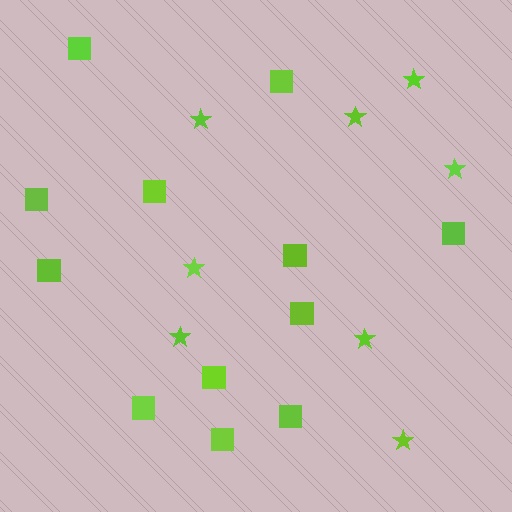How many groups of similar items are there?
There are 2 groups: one group of squares (12) and one group of stars (8).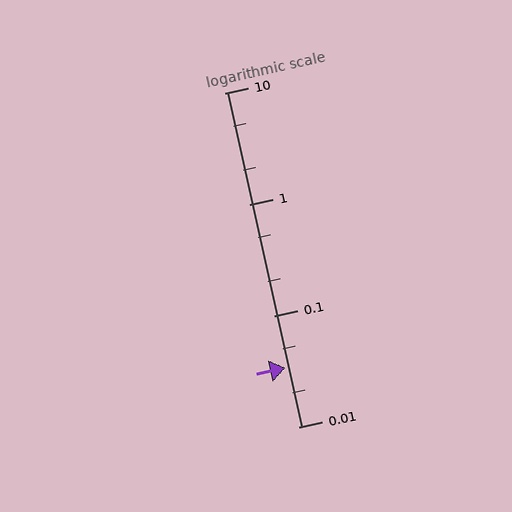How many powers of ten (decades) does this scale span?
The scale spans 3 decades, from 0.01 to 10.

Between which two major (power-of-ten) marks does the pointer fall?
The pointer is between 0.01 and 0.1.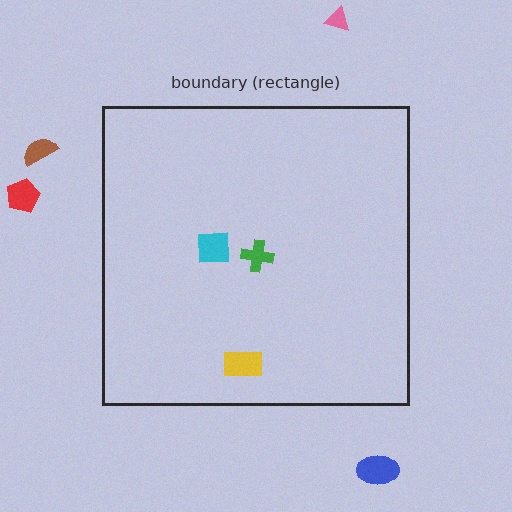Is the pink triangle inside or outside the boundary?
Outside.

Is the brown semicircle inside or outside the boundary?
Outside.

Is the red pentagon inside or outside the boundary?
Outside.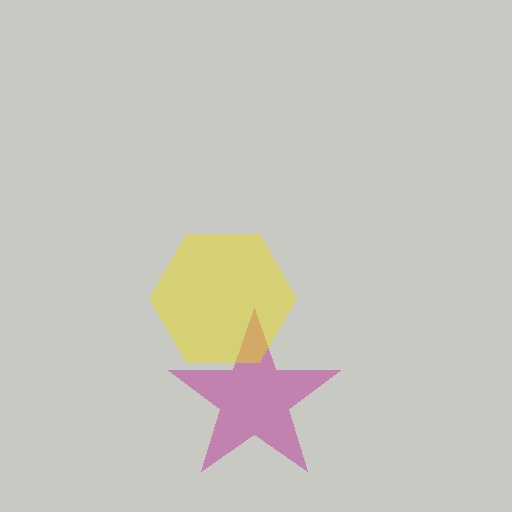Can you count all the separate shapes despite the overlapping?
Yes, there are 2 separate shapes.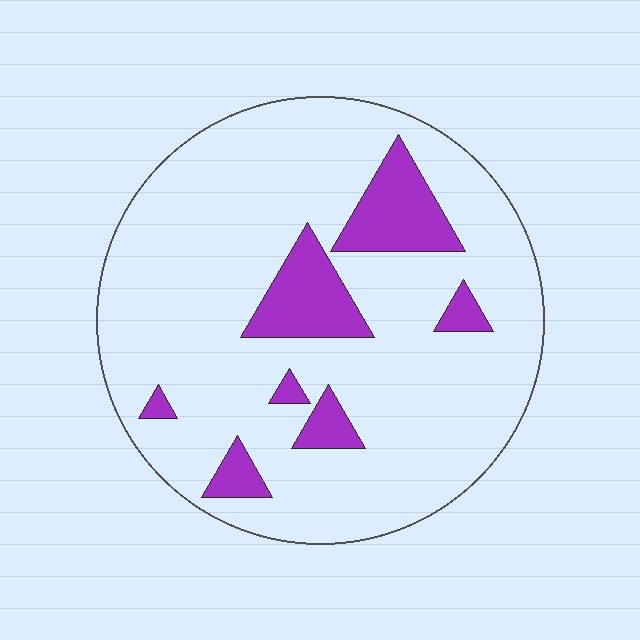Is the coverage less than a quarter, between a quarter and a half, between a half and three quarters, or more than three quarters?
Less than a quarter.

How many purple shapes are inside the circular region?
7.